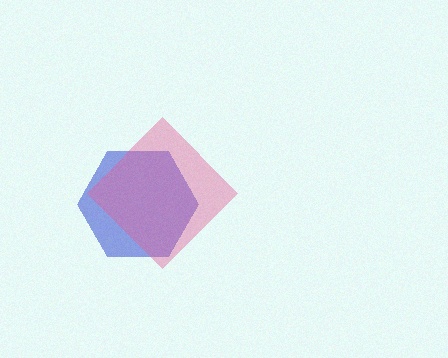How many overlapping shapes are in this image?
There are 2 overlapping shapes in the image.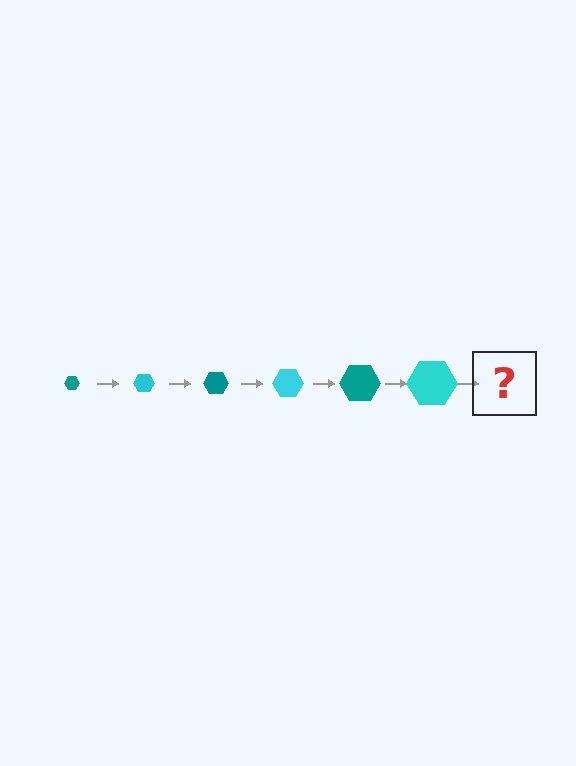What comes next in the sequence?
The next element should be a teal hexagon, larger than the previous one.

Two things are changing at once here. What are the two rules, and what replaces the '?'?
The two rules are that the hexagon grows larger each step and the color cycles through teal and cyan. The '?' should be a teal hexagon, larger than the previous one.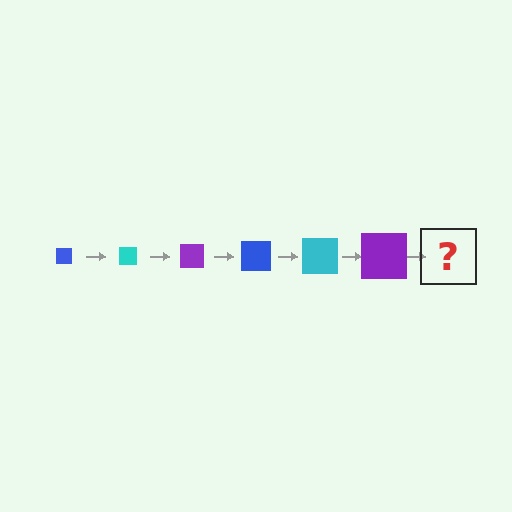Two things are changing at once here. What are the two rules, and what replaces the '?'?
The two rules are that the square grows larger each step and the color cycles through blue, cyan, and purple. The '?' should be a blue square, larger than the previous one.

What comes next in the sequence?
The next element should be a blue square, larger than the previous one.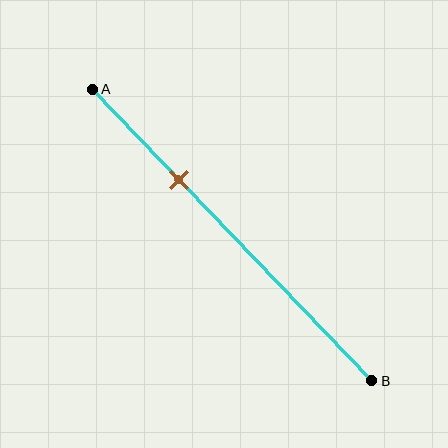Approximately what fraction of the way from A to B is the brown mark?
The brown mark is approximately 30% of the way from A to B.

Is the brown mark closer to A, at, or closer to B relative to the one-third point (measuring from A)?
The brown mark is approximately at the one-third point of segment AB.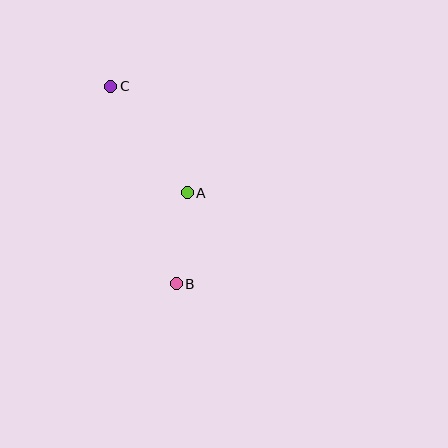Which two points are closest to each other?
Points A and B are closest to each other.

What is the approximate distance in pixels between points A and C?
The distance between A and C is approximately 131 pixels.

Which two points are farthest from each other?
Points B and C are farthest from each other.